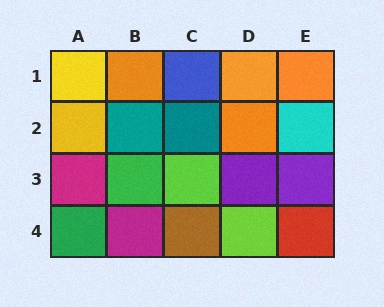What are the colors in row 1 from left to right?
Yellow, orange, blue, orange, orange.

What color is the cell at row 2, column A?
Yellow.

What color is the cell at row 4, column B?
Magenta.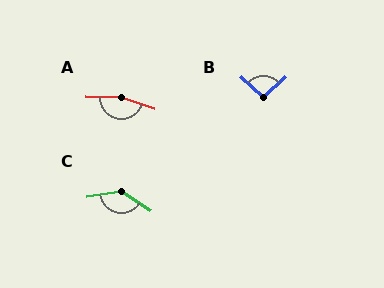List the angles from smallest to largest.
B (94°), C (138°), A (162°).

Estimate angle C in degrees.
Approximately 138 degrees.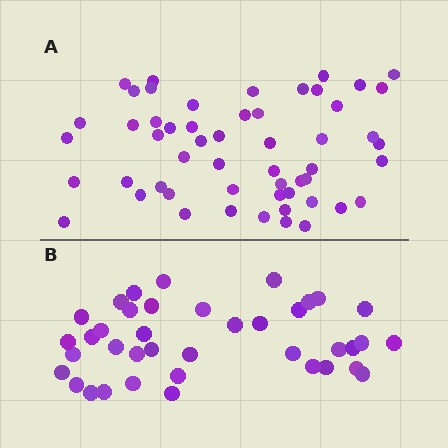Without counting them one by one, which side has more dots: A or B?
Region A (the top region) has more dots.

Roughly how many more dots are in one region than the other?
Region A has approximately 15 more dots than region B.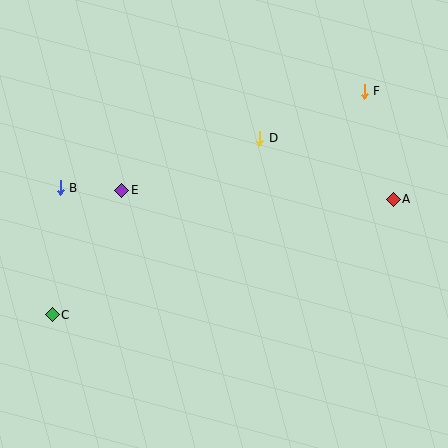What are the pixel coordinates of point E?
Point E is at (122, 190).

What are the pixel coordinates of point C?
Point C is at (52, 315).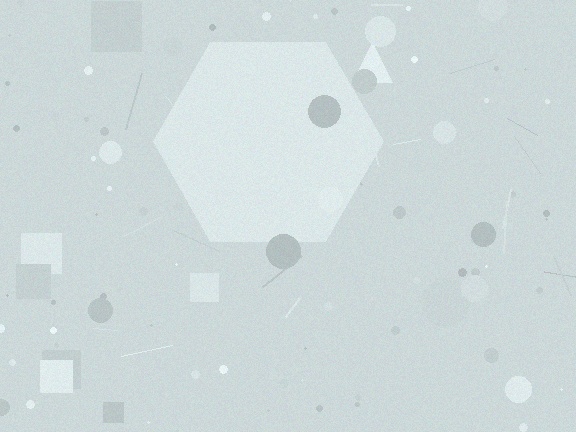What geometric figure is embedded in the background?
A hexagon is embedded in the background.